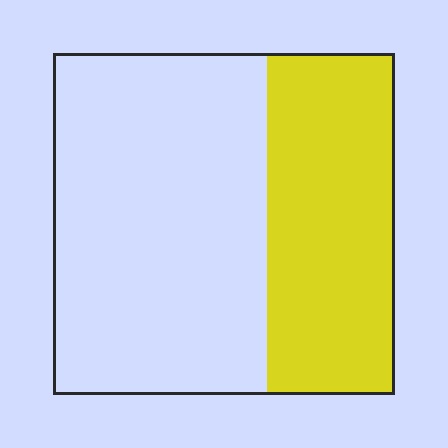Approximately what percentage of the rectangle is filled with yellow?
Approximately 35%.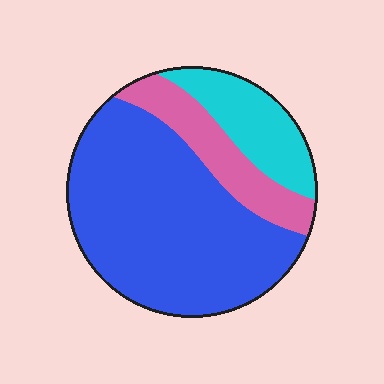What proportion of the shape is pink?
Pink takes up about one sixth (1/6) of the shape.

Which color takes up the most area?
Blue, at roughly 65%.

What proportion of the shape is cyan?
Cyan covers about 20% of the shape.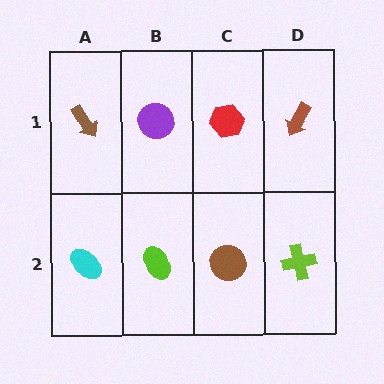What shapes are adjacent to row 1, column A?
A cyan ellipse (row 2, column A), a purple circle (row 1, column B).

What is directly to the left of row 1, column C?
A purple circle.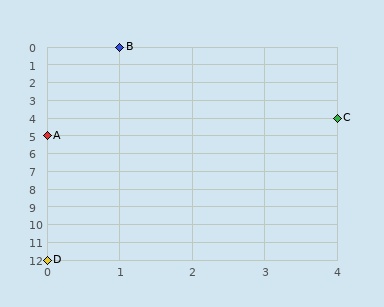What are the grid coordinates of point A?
Point A is at grid coordinates (0, 5).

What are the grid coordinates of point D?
Point D is at grid coordinates (0, 12).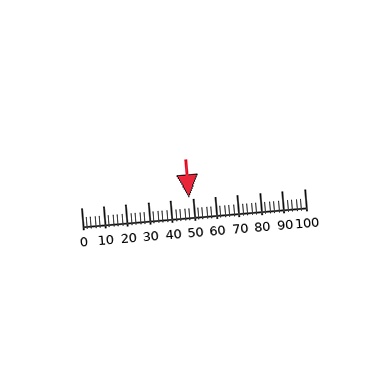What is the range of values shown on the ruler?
The ruler shows values from 0 to 100.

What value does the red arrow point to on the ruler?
The red arrow points to approximately 48.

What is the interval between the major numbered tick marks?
The major tick marks are spaced 10 units apart.